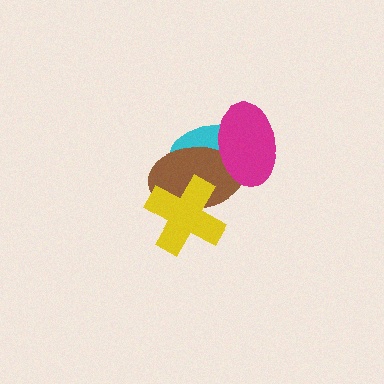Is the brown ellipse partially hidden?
Yes, it is partially covered by another shape.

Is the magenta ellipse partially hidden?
No, no other shape covers it.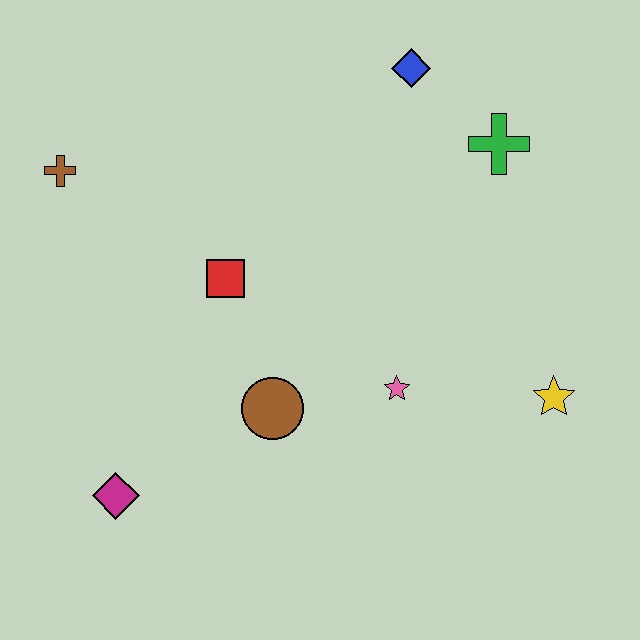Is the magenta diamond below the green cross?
Yes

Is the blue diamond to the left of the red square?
No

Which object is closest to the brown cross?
The red square is closest to the brown cross.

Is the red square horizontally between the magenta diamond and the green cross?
Yes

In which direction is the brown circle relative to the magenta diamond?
The brown circle is to the right of the magenta diamond.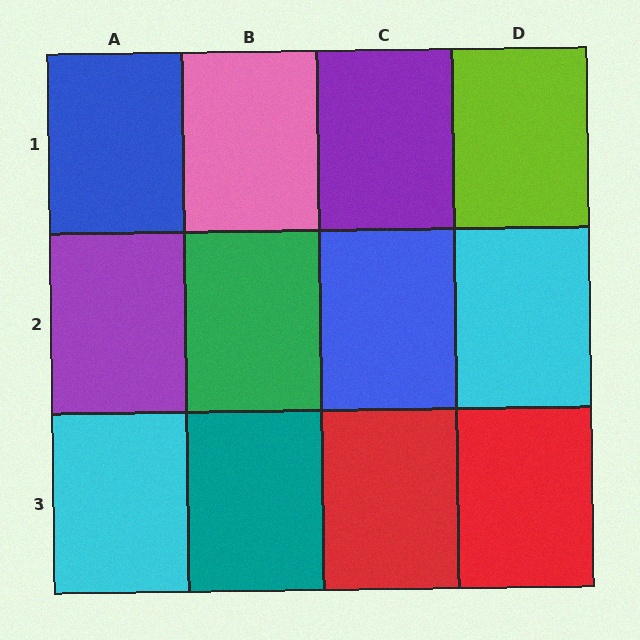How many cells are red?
2 cells are red.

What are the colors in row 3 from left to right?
Cyan, teal, red, red.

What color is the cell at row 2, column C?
Blue.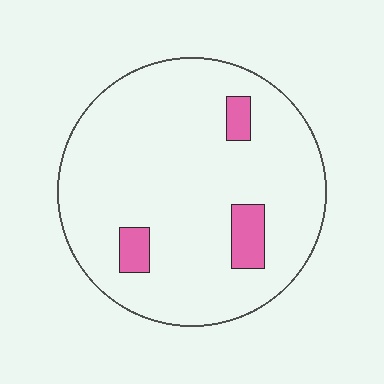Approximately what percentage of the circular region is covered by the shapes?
Approximately 10%.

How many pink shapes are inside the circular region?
3.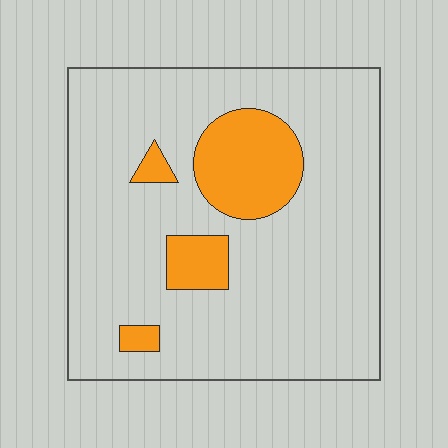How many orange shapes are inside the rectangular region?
4.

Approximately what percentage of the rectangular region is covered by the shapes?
Approximately 15%.